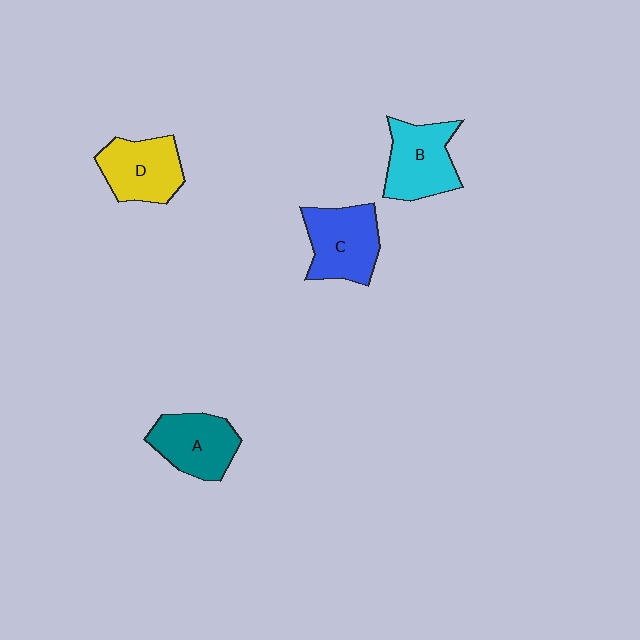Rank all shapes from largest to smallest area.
From largest to smallest: C (blue), B (cyan), D (yellow), A (teal).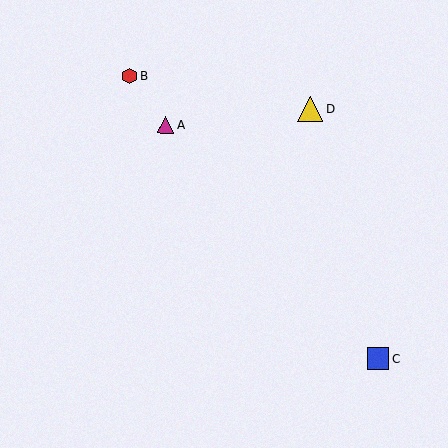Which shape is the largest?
The yellow triangle (labeled D) is the largest.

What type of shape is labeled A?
Shape A is a magenta triangle.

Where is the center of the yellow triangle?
The center of the yellow triangle is at (310, 108).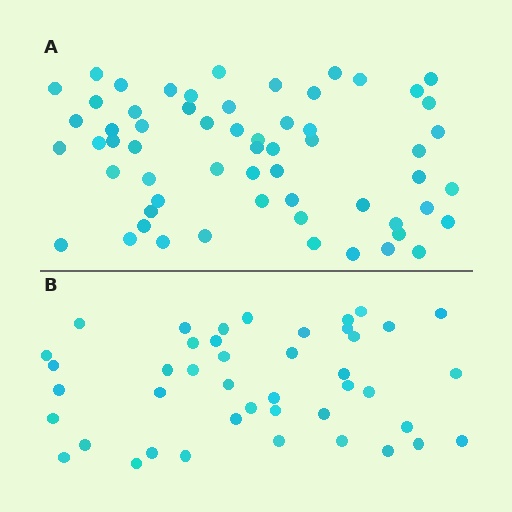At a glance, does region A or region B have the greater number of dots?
Region A (the top region) has more dots.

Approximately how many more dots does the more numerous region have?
Region A has approximately 15 more dots than region B.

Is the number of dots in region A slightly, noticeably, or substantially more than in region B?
Region A has noticeably more, but not dramatically so. The ratio is roughly 1.4 to 1.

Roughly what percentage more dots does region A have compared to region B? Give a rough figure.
About 40% more.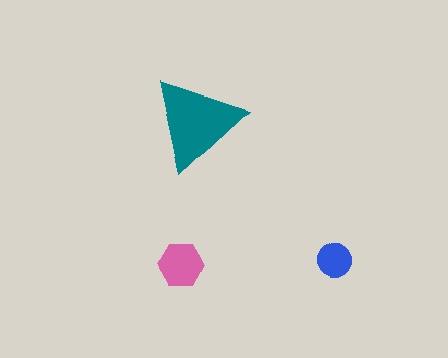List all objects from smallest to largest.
The blue circle, the pink hexagon, the teal triangle.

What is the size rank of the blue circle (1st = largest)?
3rd.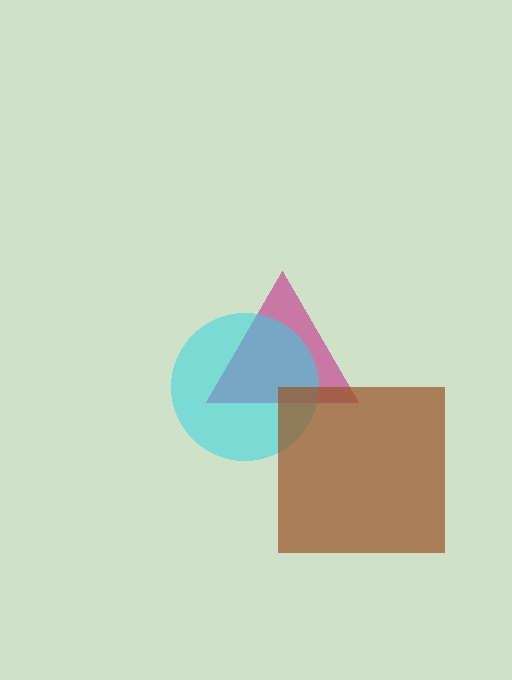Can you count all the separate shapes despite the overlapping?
Yes, there are 3 separate shapes.